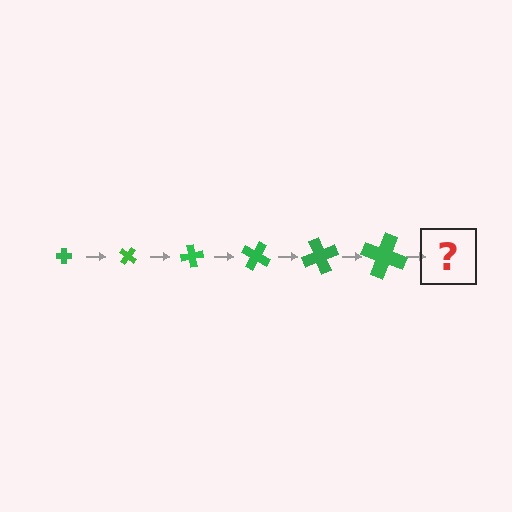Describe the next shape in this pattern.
It should be a cross, larger than the previous one and rotated 240 degrees from the start.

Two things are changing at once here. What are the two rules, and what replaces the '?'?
The two rules are that the cross grows larger each step and it rotates 40 degrees each step. The '?' should be a cross, larger than the previous one and rotated 240 degrees from the start.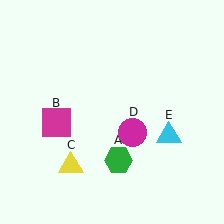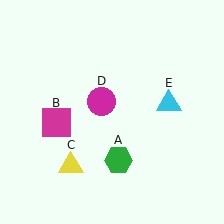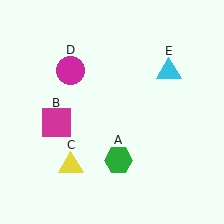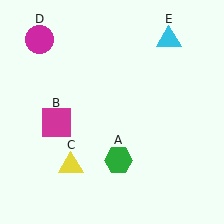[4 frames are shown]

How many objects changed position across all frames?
2 objects changed position: magenta circle (object D), cyan triangle (object E).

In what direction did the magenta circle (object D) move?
The magenta circle (object D) moved up and to the left.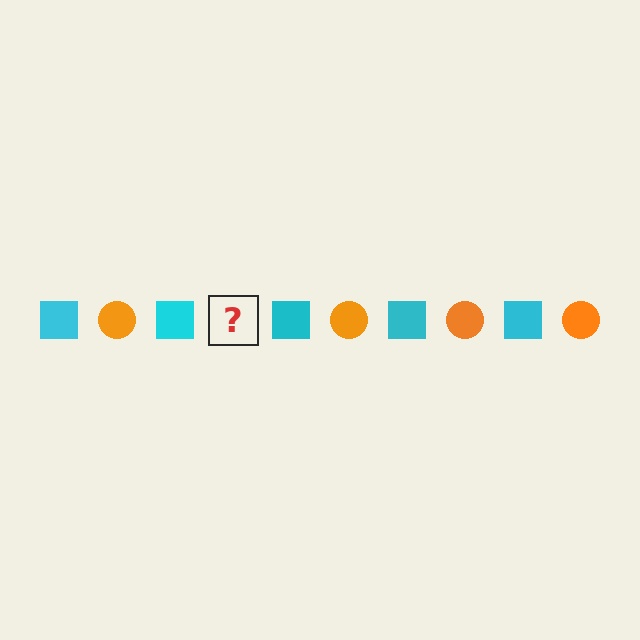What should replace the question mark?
The question mark should be replaced with an orange circle.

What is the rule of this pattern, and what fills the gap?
The rule is that the pattern alternates between cyan square and orange circle. The gap should be filled with an orange circle.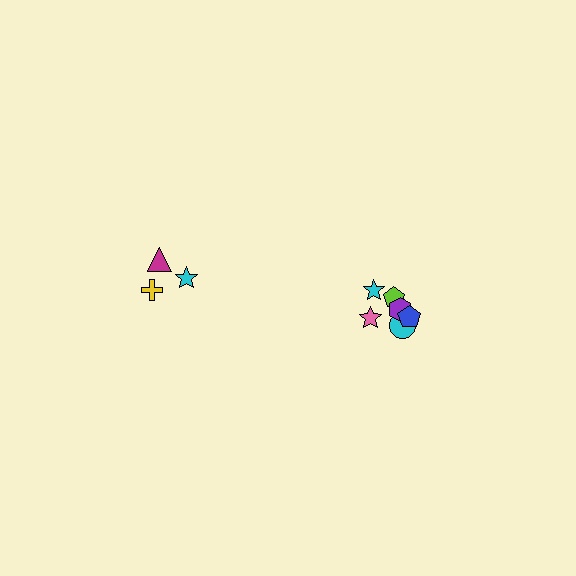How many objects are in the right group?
There are 6 objects.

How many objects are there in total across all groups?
There are 9 objects.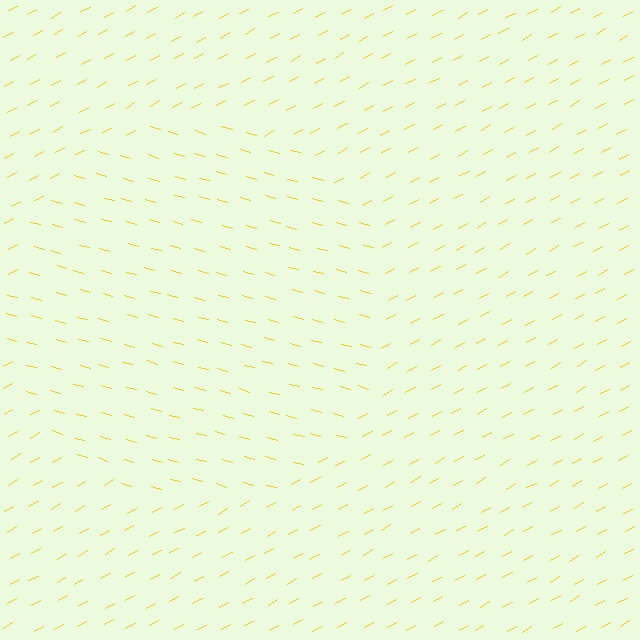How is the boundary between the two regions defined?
The boundary is defined purely by a change in line orientation (approximately 45 degrees difference). All lines are the same color and thickness.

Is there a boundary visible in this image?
Yes, there is a texture boundary formed by a change in line orientation.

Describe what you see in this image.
The image is filled with small yellow line segments. A circle region in the image has lines oriented differently from the surrounding lines, creating a visible texture boundary.